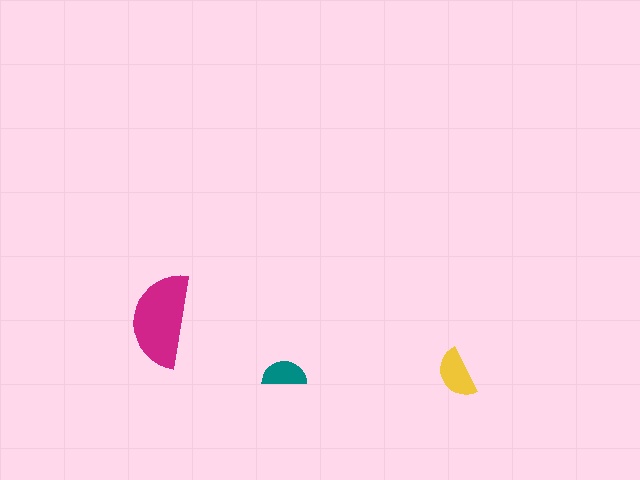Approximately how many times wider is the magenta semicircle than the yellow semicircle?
About 2 times wider.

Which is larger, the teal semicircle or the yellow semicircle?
The yellow one.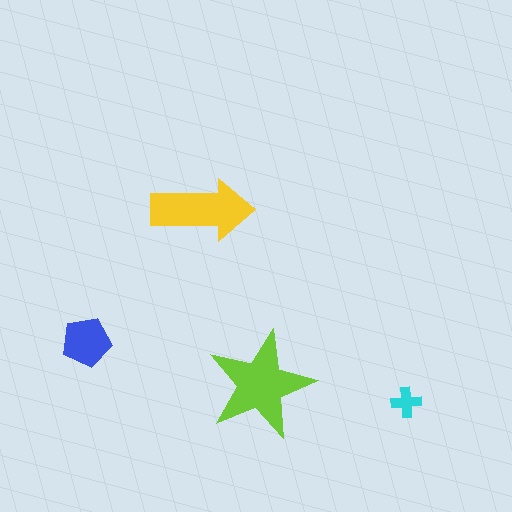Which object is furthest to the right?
The cyan cross is rightmost.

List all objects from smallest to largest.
The cyan cross, the blue pentagon, the yellow arrow, the lime star.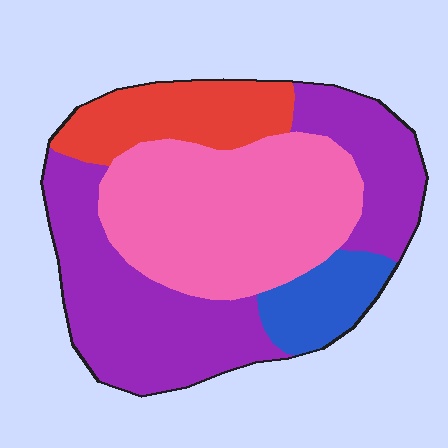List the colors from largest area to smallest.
From largest to smallest: purple, pink, red, blue.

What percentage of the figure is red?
Red takes up about one sixth (1/6) of the figure.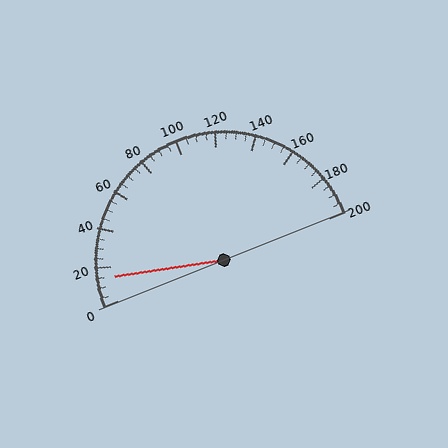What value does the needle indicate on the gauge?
The needle indicates approximately 15.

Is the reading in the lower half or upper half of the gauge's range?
The reading is in the lower half of the range (0 to 200).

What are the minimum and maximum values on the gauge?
The gauge ranges from 0 to 200.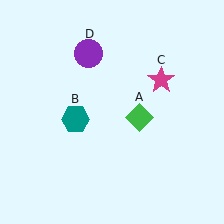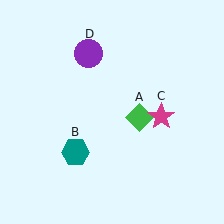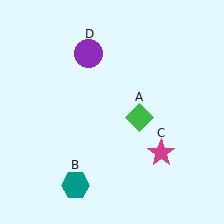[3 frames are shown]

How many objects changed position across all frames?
2 objects changed position: teal hexagon (object B), magenta star (object C).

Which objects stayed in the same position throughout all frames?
Green diamond (object A) and purple circle (object D) remained stationary.